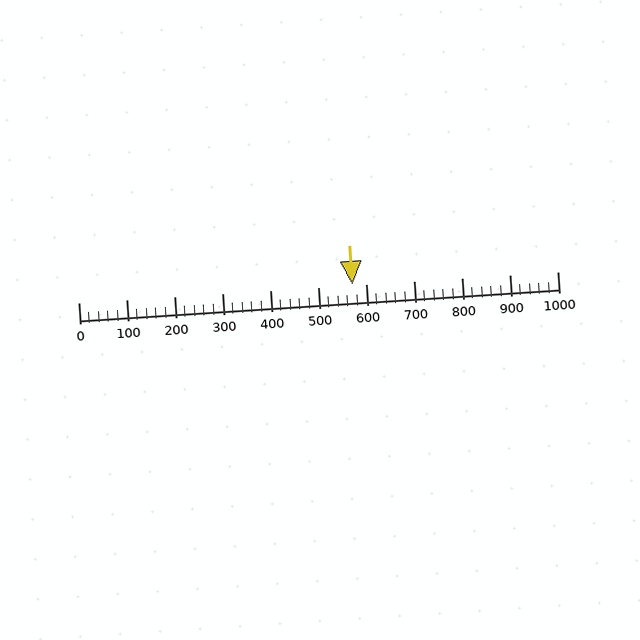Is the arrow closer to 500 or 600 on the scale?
The arrow is closer to 600.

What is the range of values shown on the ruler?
The ruler shows values from 0 to 1000.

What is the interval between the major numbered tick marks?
The major tick marks are spaced 100 units apart.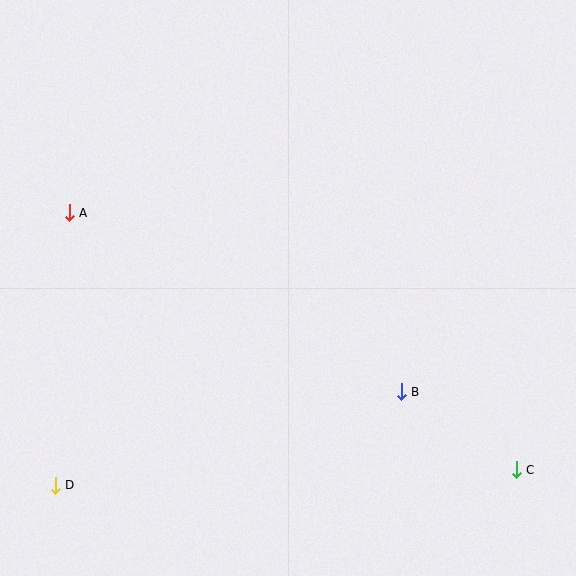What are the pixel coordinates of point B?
Point B is at (401, 392).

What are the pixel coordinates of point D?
Point D is at (55, 485).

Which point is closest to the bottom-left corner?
Point D is closest to the bottom-left corner.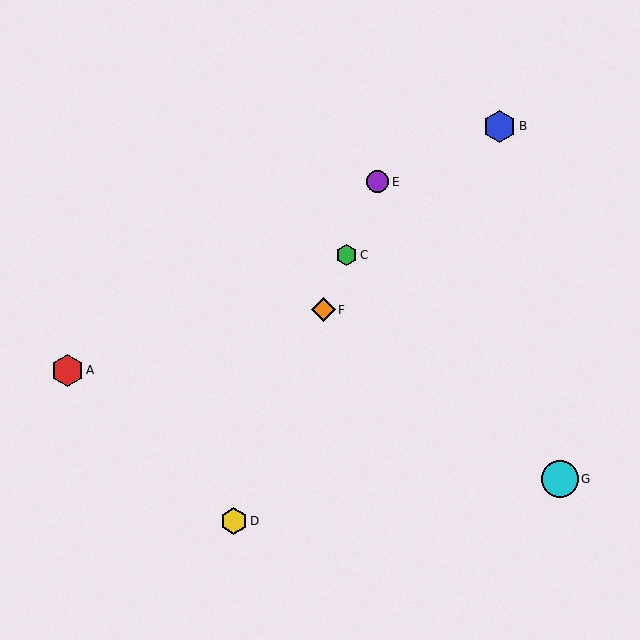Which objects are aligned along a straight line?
Objects C, D, E, F are aligned along a straight line.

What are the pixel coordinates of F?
Object F is at (323, 310).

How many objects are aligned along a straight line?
4 objects (C, D, E, F) are aligned along a straight line.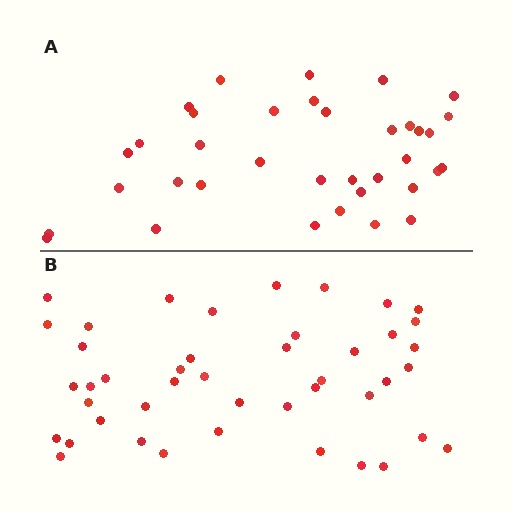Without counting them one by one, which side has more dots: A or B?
Region B (the bottom region) has more dots.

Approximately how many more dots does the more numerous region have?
Region B has roughly 8 or so more dots than region A.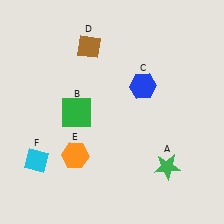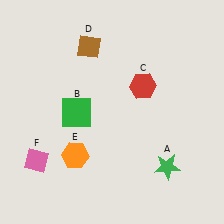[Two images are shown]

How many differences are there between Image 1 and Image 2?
There are 2 differences between the two images.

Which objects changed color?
C changed from blue to red. F changed from cyan to pink.